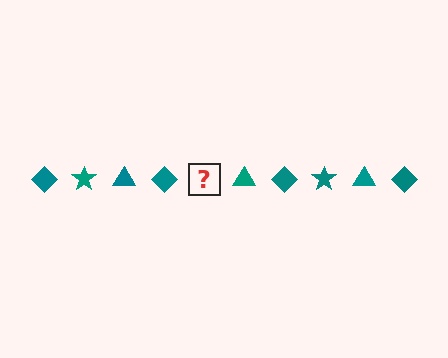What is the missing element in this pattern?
The missing element is a teal star.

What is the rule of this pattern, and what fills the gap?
The rule is that the pattern cycles through diamond, star, triangle shapes in teal. The gap should be filled with a teal star.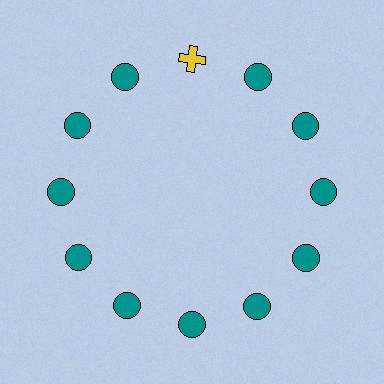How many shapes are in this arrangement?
There are 12 shapes arranged in a ring pattern.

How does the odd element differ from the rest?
It differs in both color (yellow instead of teal) and shape (cross instead of circle).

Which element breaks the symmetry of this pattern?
The yellow cross at roughly the 12 o'clock position breaks the symmetry. All other shapes are teal circles.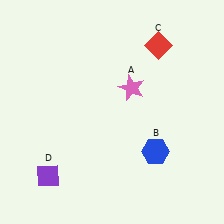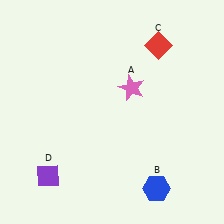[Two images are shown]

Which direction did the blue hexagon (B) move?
The blue hexagon (B) moved down.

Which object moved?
The blue hexagon (B) moved down.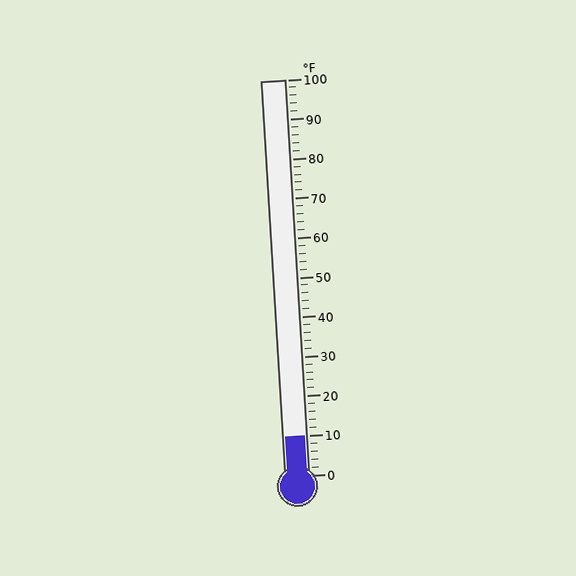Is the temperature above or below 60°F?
The temperature is below 60°F.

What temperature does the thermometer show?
The thermometer shows approximately 10°F.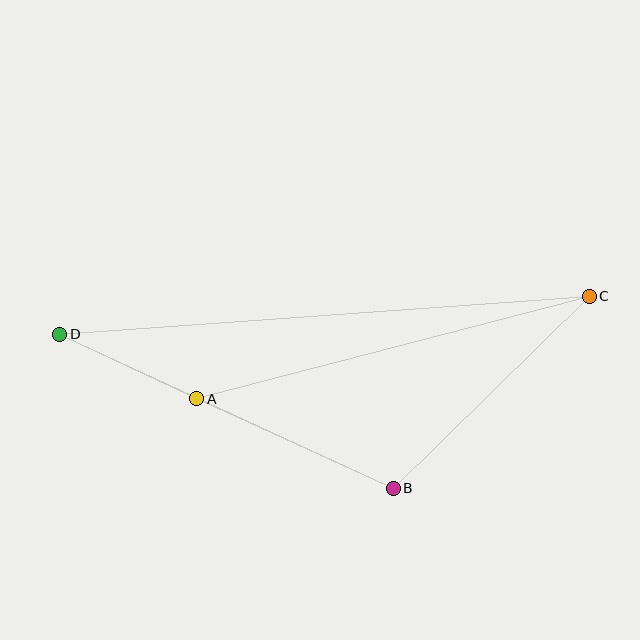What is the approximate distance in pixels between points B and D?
The distance between B and D is approximately 368 pixels.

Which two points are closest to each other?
Points A and D are closest to each other.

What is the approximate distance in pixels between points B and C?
The distance between B and C is approximately 274 pixels.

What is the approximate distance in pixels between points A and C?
The distance between A and C is approximately 406 pixels.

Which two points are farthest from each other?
Points C and D are farthest from each other.